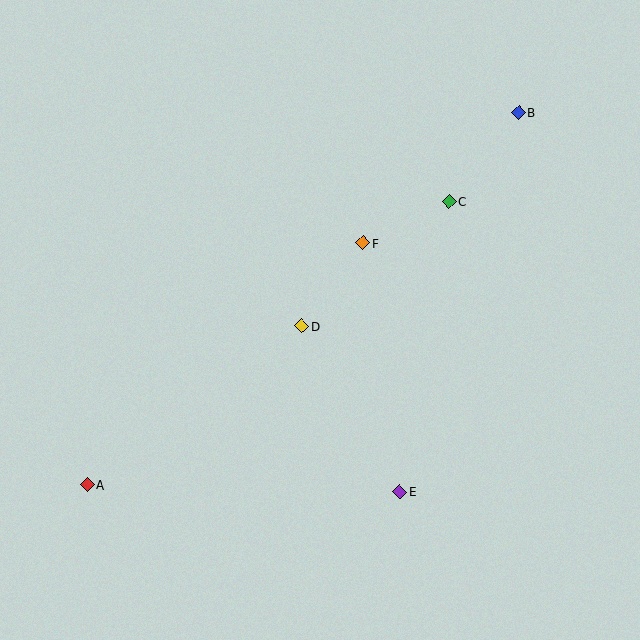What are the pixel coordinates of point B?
Point B is at (519, 113).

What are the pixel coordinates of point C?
Point C is at (449, 201).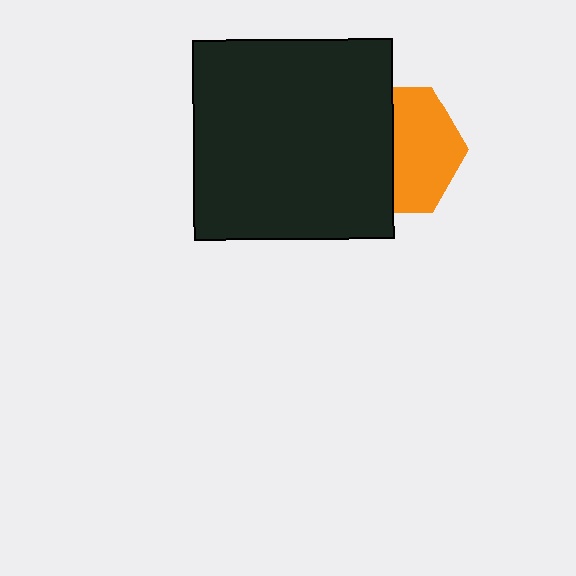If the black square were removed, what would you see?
You would see the complete orange hexagon.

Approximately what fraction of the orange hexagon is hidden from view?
Roughly 49% of the orange hexagon is hidden behind the black square.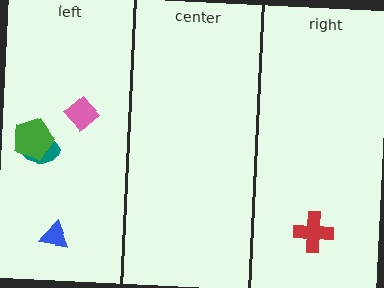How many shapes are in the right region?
1.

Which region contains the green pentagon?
The left region.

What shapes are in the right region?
The red cross.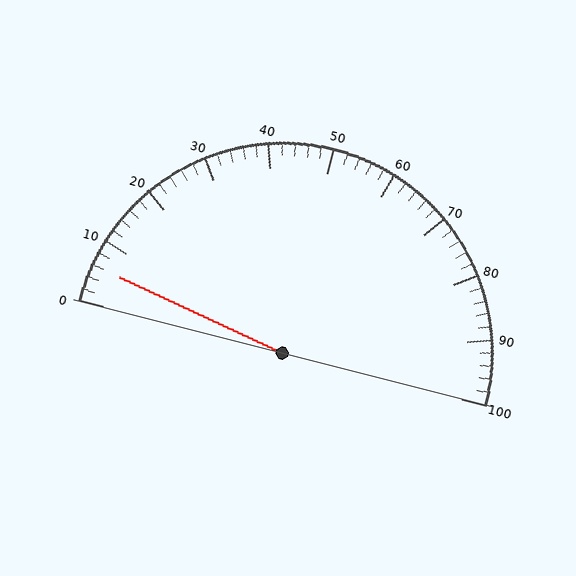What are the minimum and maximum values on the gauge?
The gauge ranges from 0 to 100.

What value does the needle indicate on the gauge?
The needle indicates approximately 6.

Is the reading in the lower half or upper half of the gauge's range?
The reading is in the lower half of the range (0 to 100).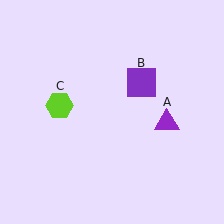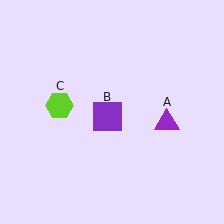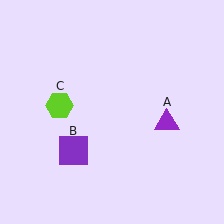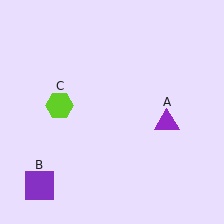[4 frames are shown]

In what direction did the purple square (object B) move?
The purple square (object B) moved down and to the left.